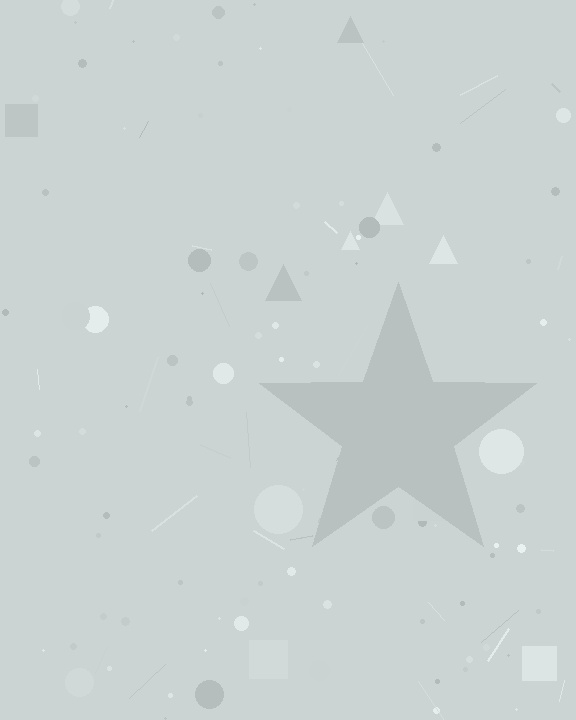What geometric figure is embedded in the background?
A star is embedded in the background.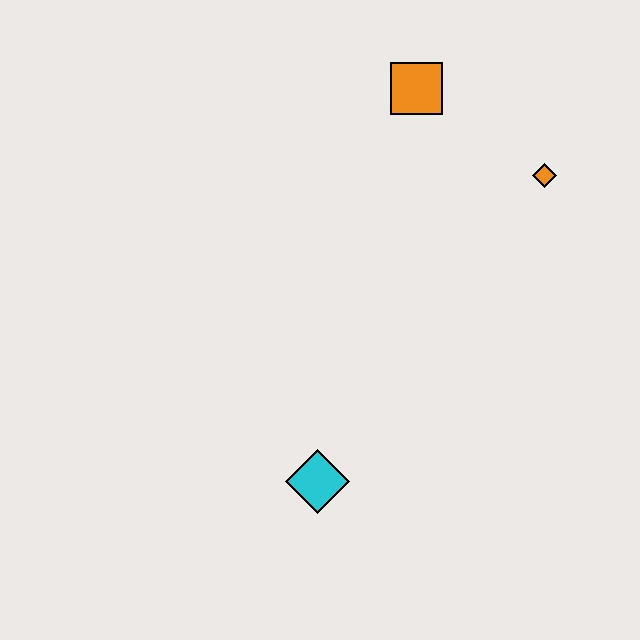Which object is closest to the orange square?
The orange diamond is closest to the orange square.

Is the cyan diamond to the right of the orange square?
No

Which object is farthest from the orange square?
The cyan diamond is farthest from the orange square.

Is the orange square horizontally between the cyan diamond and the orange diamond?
Yes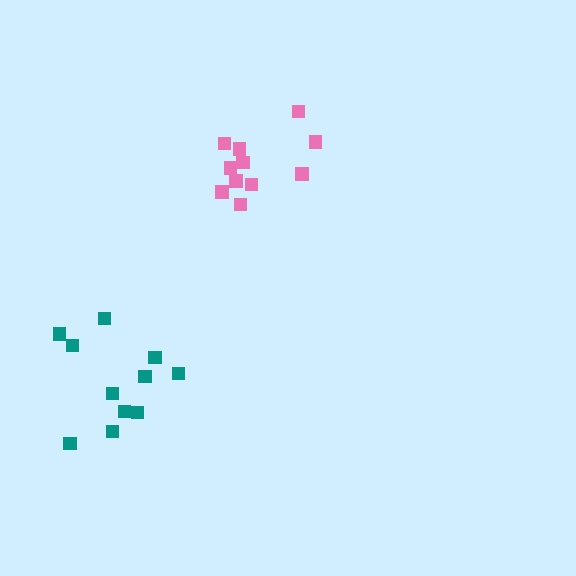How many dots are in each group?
Group 1: 11 dots, Group 2: 11 dots (22 total).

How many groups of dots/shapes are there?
There are 2 groups.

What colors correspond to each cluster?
The clusters are colored: teal, pink.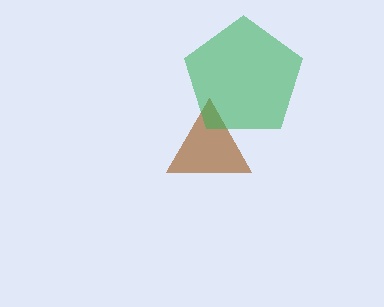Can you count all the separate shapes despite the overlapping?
Yes, there are 2 separate shapes.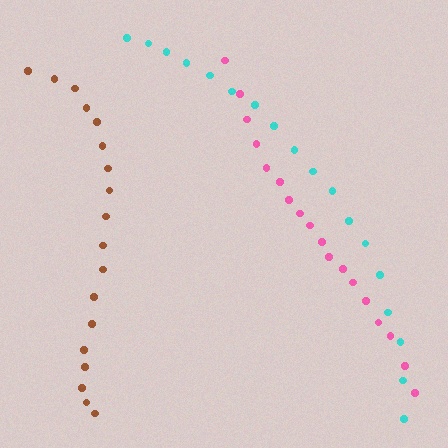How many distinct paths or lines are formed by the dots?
There are 3 distinct paths.